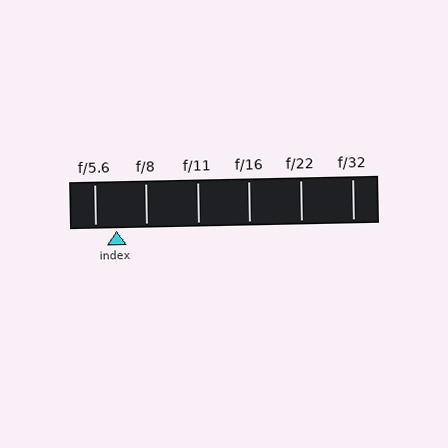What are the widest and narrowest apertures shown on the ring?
The widest aperture shown is f/5.6 and the narrowest is f/32.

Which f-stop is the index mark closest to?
The index mark is closest to f/5.6.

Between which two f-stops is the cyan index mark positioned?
The index mark is between f/5.6 and f/8.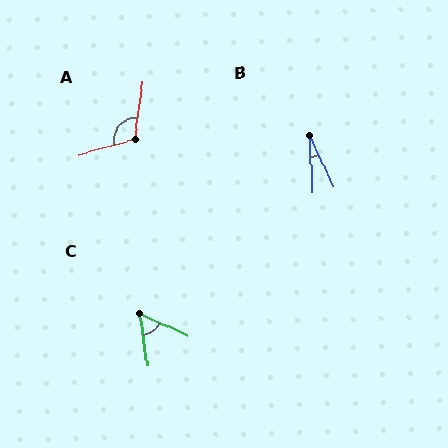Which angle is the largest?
A, at approximately 115 degrees.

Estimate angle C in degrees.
Approximately 56 degrees.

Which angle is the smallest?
B, at approximately 21 degrees.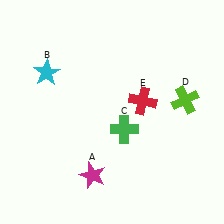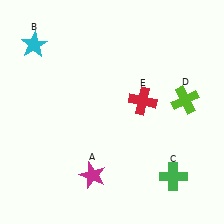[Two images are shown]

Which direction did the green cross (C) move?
The green cross (C) moved right.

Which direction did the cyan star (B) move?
The cyan star (B) moved up.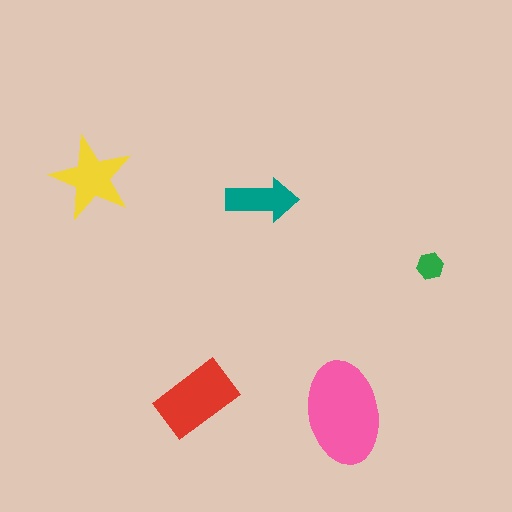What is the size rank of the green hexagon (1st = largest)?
5th.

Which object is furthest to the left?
The yellow star is leftmost.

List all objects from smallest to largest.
The green hexagon, the teal arrow, the yellow star, the red rectangle, the pink ellipse.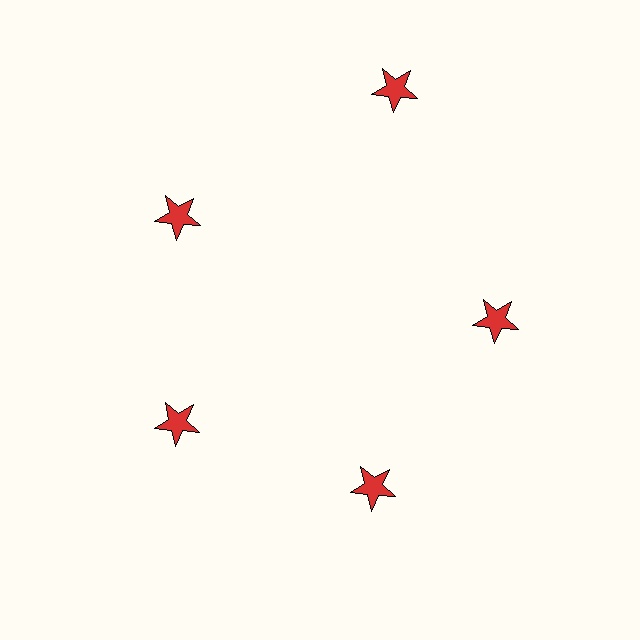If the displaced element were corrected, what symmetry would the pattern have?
It would have 5-fold rotational symmetry — the pattern would map onto itself every 72 degrees.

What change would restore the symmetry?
The symmetry would be restored by moving it inward, back onto the ring so that all 5 stars sit at equal angles and equal distance from the center.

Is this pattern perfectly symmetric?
No. The 5 red stars are arranged in a ring, but one element near the 1 o'clock position is pushed outward from the center, breaking the 5-fold rotational symmetry.